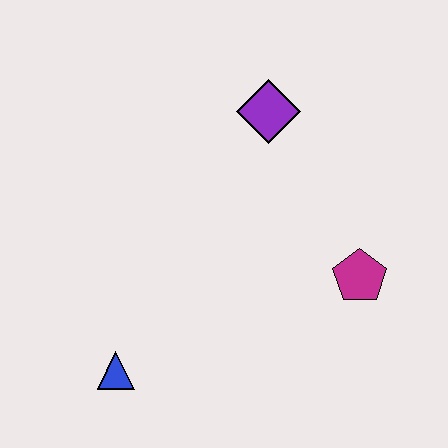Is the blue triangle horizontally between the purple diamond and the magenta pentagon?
No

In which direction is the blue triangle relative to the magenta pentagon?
The blue triangle is to the left of the magenta pentagon.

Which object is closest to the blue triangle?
The magenta pentagon is closest to the blue triangle.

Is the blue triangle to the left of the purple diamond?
Yes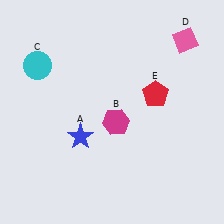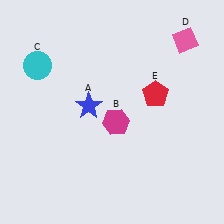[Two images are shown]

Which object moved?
The blue star (A) moved up.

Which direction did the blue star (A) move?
The blue star (A) moved up.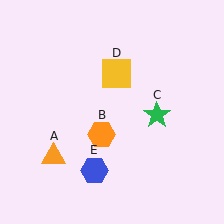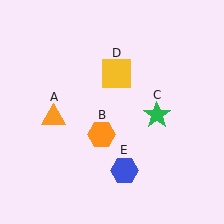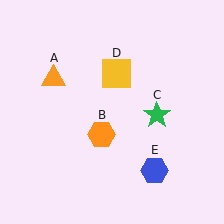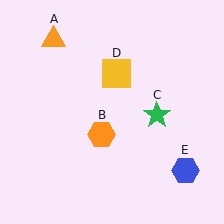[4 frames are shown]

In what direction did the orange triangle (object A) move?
The orange triangle (object A) moved up.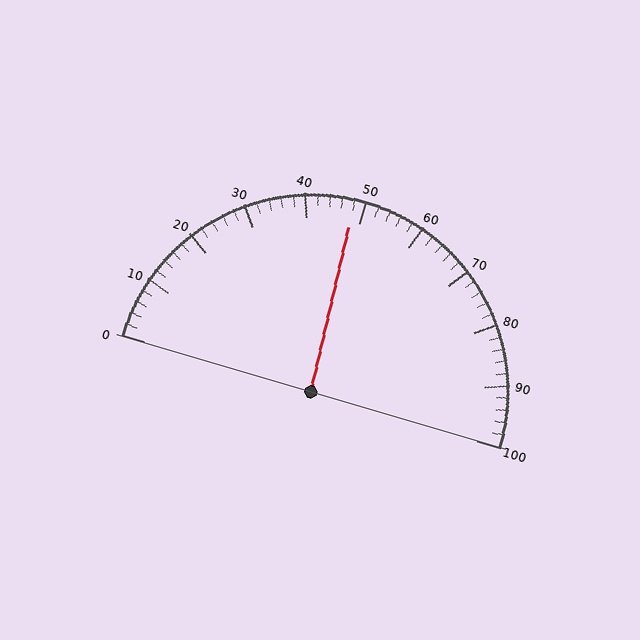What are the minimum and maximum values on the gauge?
The gauge ranges from 0 to 100.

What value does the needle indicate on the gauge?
The needle indicates approximately 48.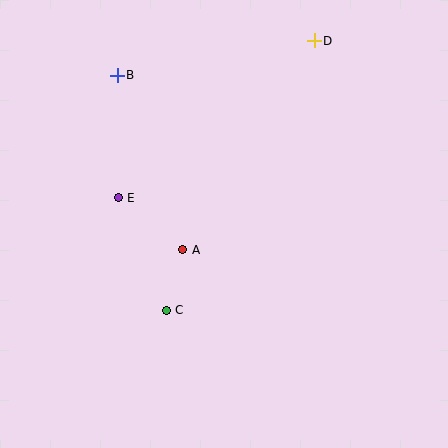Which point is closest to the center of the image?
Point A at (183, 250) is closest to the center.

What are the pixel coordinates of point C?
Point C is at (166, 310).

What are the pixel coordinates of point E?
Point E is at (118, 198).